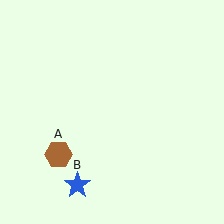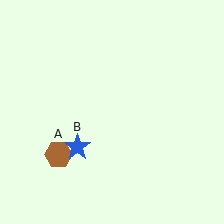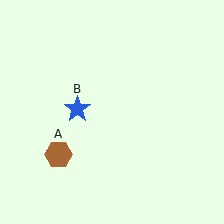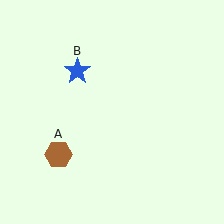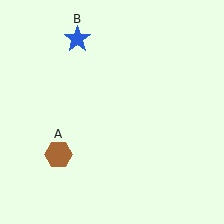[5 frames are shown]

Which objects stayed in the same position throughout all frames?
Brown hexagon (object A) remained stationary.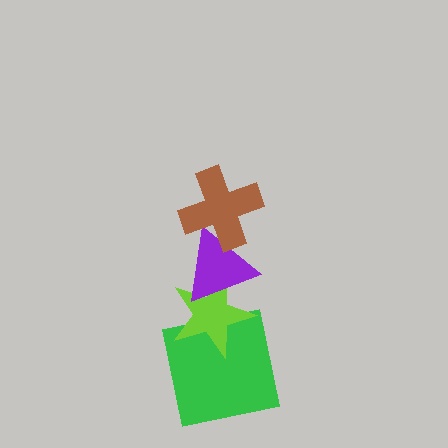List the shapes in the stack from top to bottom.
From top to bottom: the brown cross, the purple triangle, the lime star, the green square.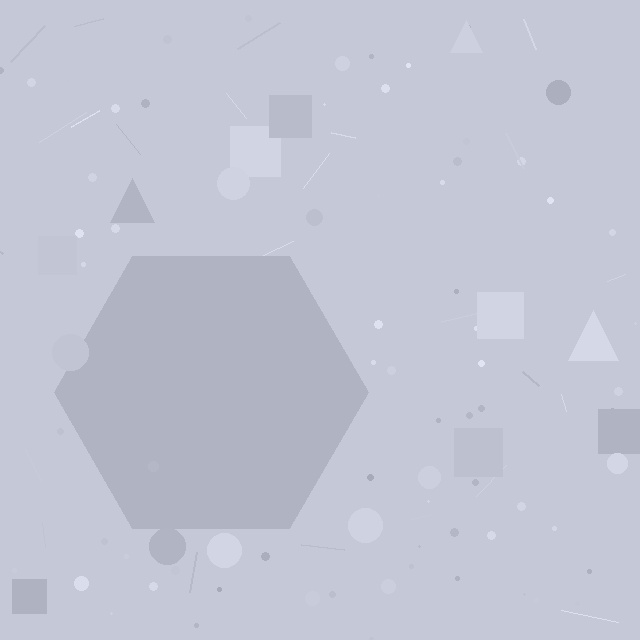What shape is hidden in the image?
A hexagon is hidden in the image.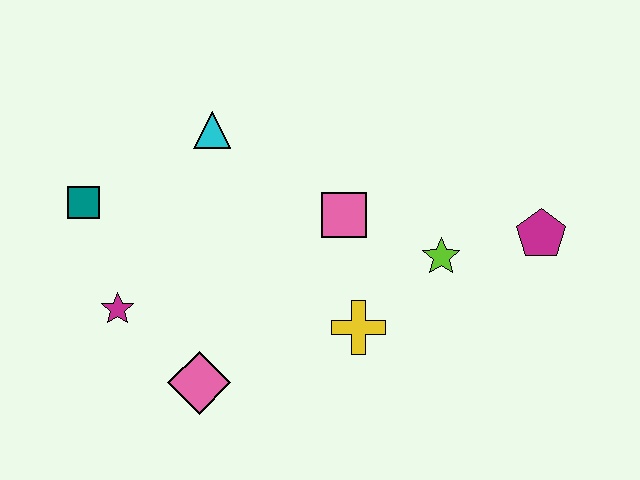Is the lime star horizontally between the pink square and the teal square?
No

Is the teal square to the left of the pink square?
Yes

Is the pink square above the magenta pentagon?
Yes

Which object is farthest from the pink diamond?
The magenta pentagon is farthest from the pink diamond.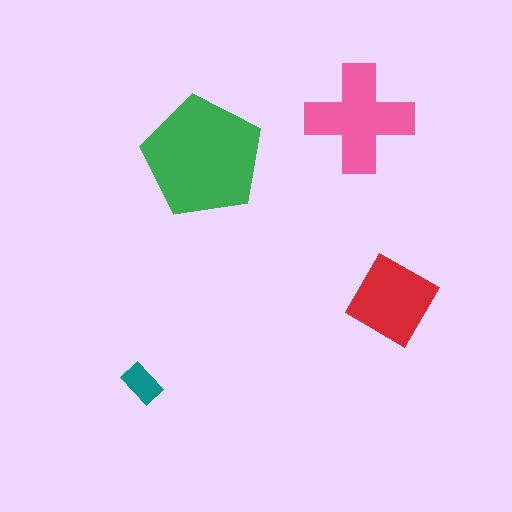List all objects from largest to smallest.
The green pentagon, the pink cross, the red diamond, the teal rectangle.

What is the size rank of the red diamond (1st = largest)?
3rd.